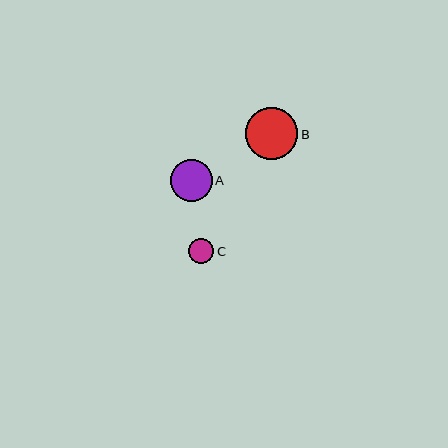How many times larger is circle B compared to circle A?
Circle B is approximately 1.3 times the size of circle A.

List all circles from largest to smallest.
From largest to smallest: B, A, C.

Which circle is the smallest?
Circle C is the smallest with a size of approximately 25 pixels.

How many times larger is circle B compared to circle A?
Circle B is approximately 1.3 times the size of circle A.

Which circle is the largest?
Circle B is the largest with a size of approximately 52 pixels.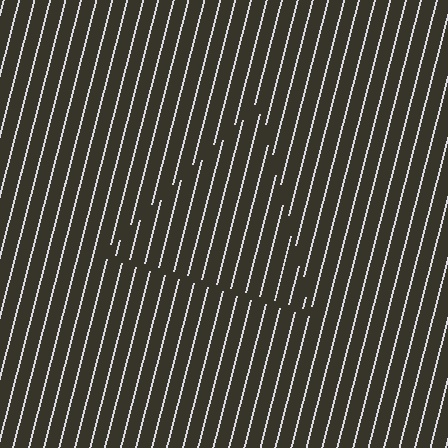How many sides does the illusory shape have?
3 sides — the line-ends trace a triangle.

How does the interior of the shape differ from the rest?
The interior of the shape contains the same grating, shifted by half a period — the contour is defined by the phase discontinuity where line-ends from the inner and outer gratings abut.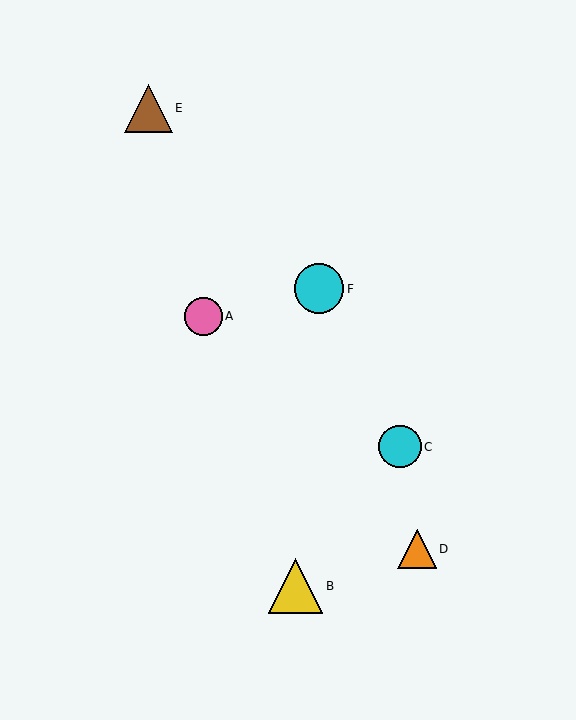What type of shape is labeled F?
Shape F is a cyan circle.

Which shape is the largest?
The yellow triangle (labeled B) is the largest.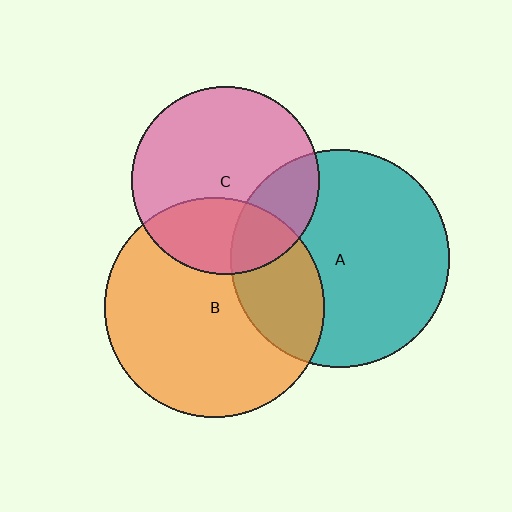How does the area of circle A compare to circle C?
Approximately 1.4 times.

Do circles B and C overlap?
Yes.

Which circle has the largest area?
Circle B (orange).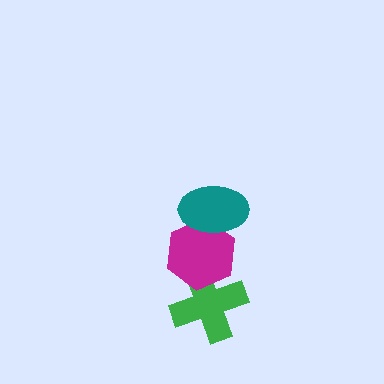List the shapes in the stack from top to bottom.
From top to bottom: the teal ellipse, the magenta hexagon, the green cross.